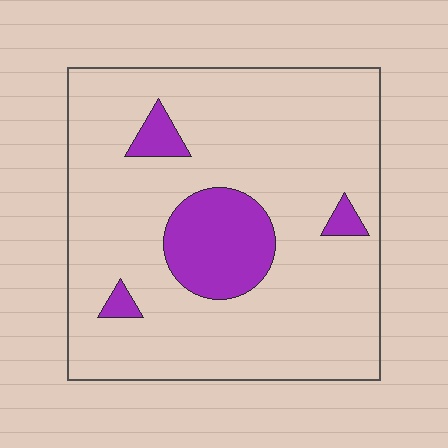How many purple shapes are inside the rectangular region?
4.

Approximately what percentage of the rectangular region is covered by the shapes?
Approximately 15%.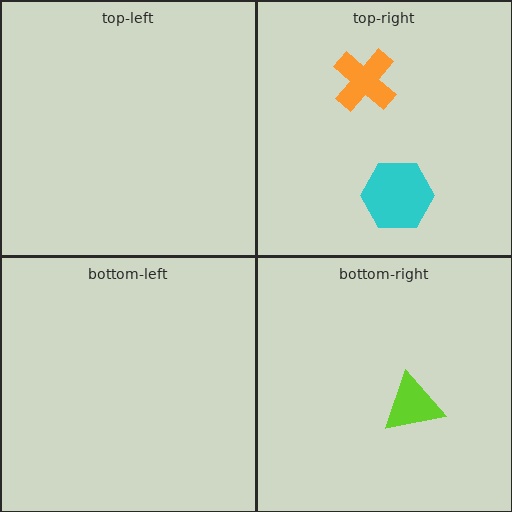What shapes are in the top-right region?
The orange cross, the cyan hexagon.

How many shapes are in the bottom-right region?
1.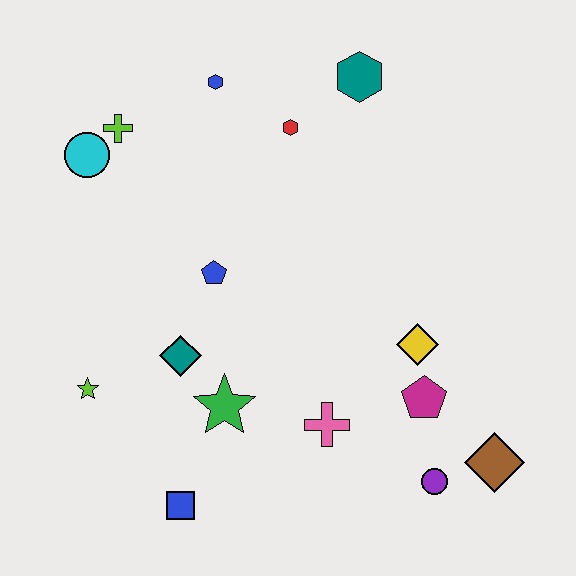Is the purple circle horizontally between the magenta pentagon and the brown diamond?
Yes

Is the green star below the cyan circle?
Yes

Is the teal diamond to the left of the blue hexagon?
Yes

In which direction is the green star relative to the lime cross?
The green star is below the lime cross.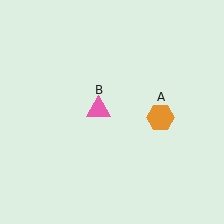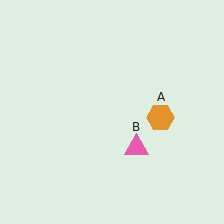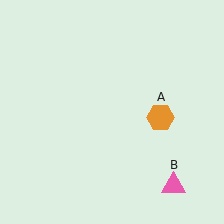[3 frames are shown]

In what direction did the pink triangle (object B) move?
The pink triangle (object B) moved down and to the right.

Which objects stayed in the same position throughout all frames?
Orange hexagon (object A) remained stationary.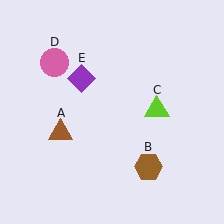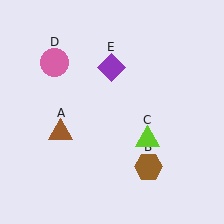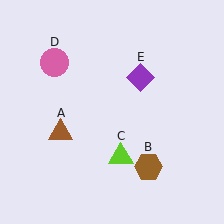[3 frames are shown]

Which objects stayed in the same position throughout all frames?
Brown triangle (object A) and brown hexagon (object B) and pink circle (object D) remained stationary.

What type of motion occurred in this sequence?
The lime triangle (object C), purple diamond (object E) rotated clockwise around the center of the scene.